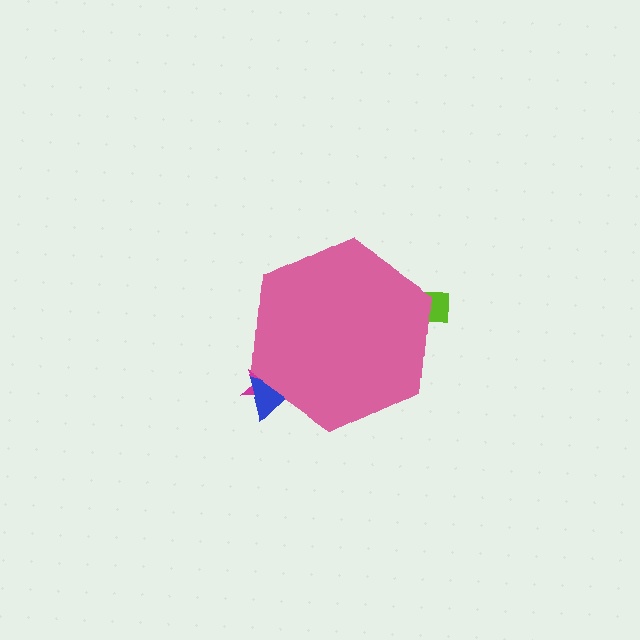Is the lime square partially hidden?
Yes, the lime square is partially hidden behind the pink hexagon.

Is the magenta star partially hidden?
Yes, the magenta star is partially hidden behind the pink hexagon.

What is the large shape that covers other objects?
A pink hexagon.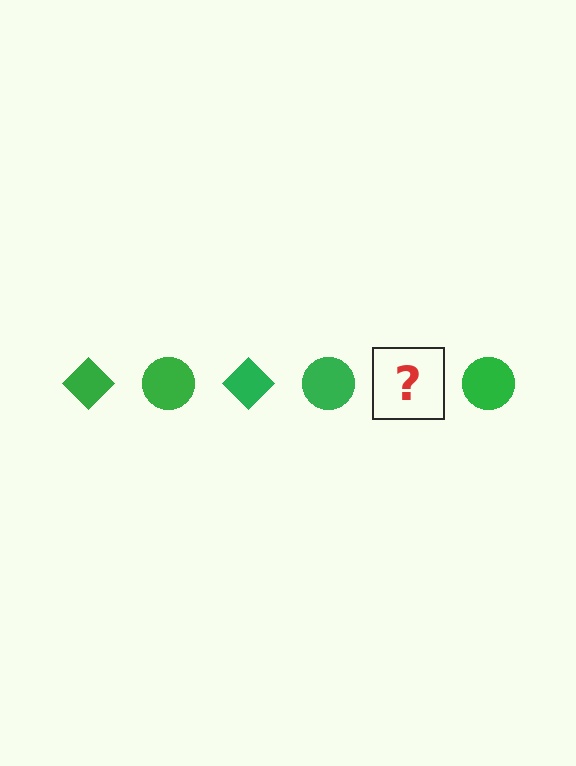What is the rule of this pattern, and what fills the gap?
The rule is that the pattern cycles through diamond, circle shapes in green. The gap should be filled with a green diamond.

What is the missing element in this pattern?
The missing element is a green diamond.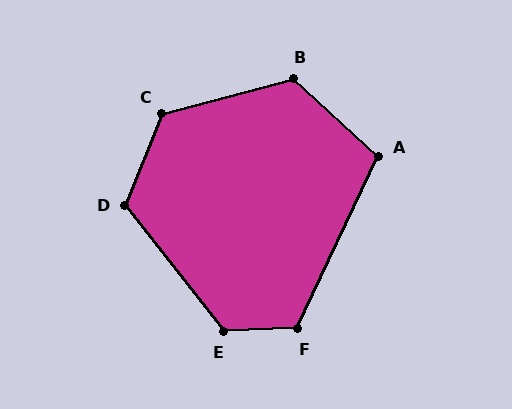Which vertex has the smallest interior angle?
A, at approximately 108 degrees.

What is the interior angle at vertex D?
Approximately 120 degrees (obtuse).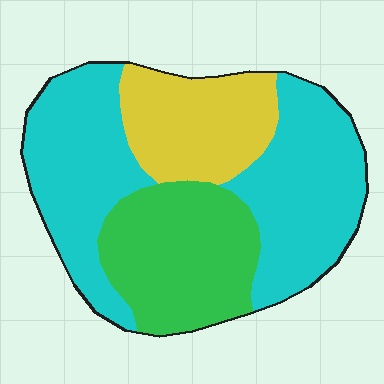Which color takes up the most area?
Cyan, at roughly 50%.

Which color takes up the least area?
Yellow, at roughly 20%.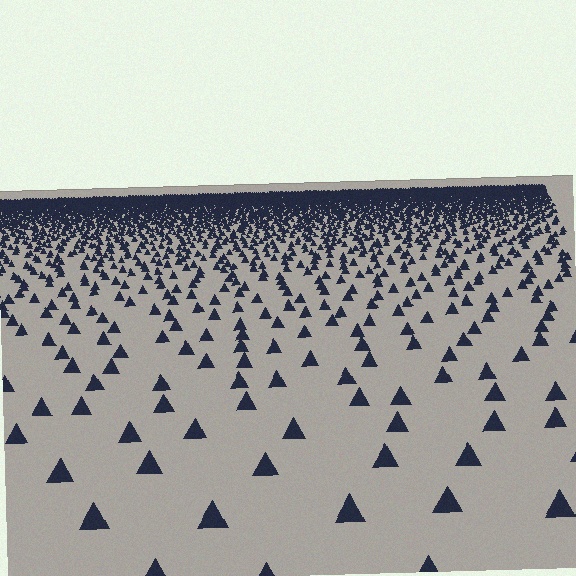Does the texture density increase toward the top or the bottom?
Density increases toward the top.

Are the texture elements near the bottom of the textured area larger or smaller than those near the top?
Larger. Near the bottom, elements are closer to the viewer and appear at a bigger on-screen size.